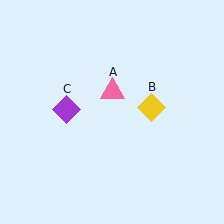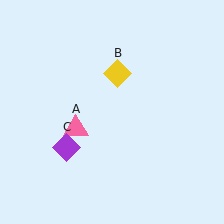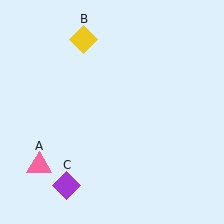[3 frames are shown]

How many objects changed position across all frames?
3 objects changed position: pink triangle (object A), yellow diamond (object B), purple diamond (object C).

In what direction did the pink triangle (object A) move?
The pink triangle (object A) moved down and to the left.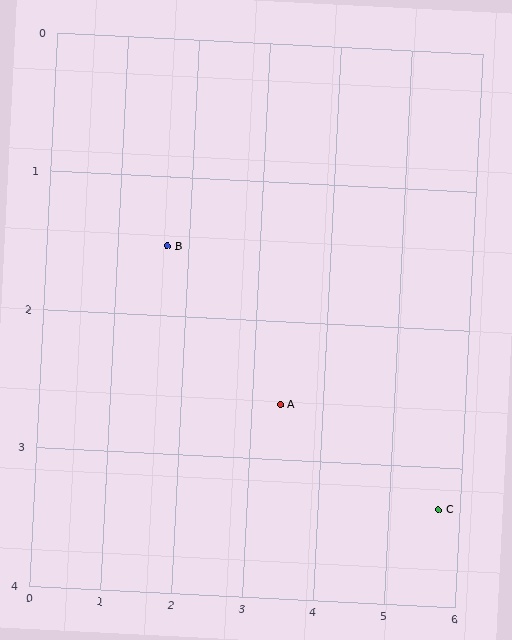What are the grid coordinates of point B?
Point B is at approximately (1.7, 1.5).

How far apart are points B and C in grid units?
Points B and C are about 4.4 grid units apart.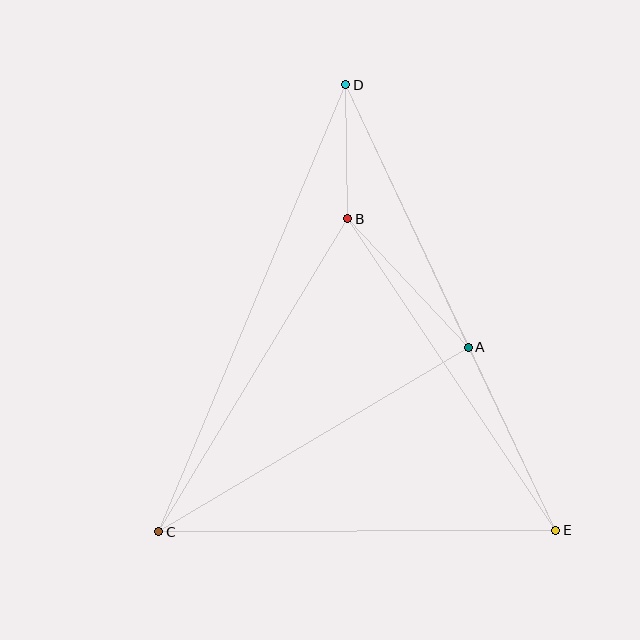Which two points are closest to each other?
Points B and D are closest to each other.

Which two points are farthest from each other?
Points D and E are farthest from each other.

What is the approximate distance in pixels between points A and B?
The distance between A and B is approximately 176 pixels.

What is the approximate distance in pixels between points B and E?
The distance between B and E is approximately 374 pixels.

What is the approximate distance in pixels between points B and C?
The distance between B and C is approximately 366 pixels.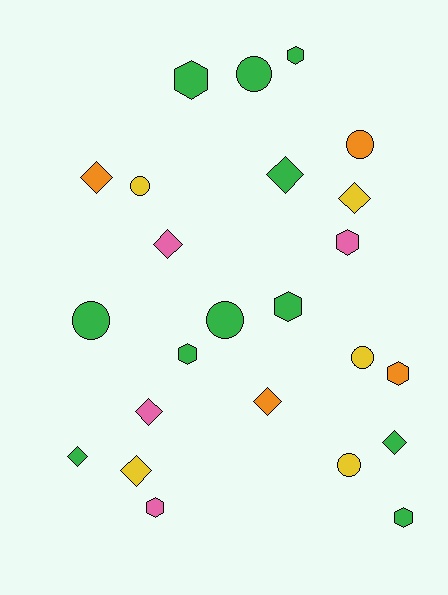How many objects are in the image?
There are 24 objects.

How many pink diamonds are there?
There are 2 pink diamonds.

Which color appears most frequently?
Green, with 11 objects.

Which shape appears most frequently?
Diamond, with 9 objects.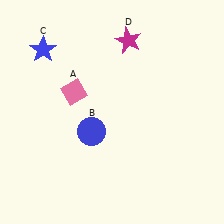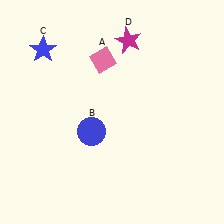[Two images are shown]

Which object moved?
The pink diamond (A) moved up.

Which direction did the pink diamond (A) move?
The pink diamond (A) moved up.